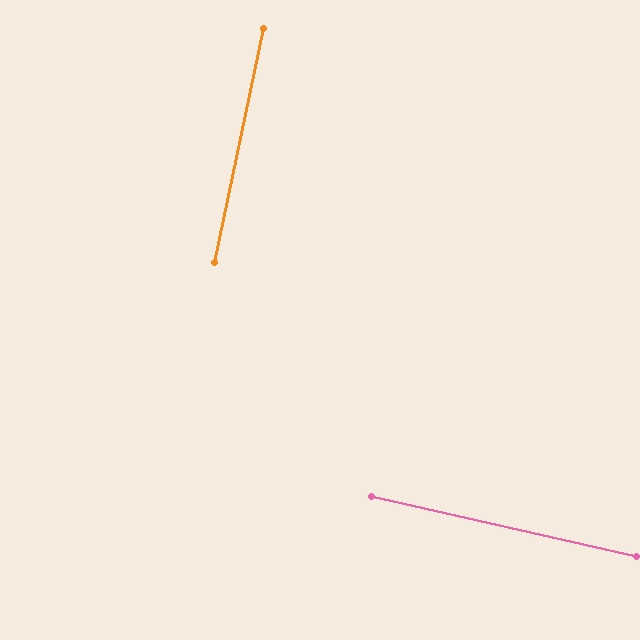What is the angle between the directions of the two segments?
Approximately 89 degrees.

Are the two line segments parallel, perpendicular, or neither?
Perpendicular — they meet at approximately 89°.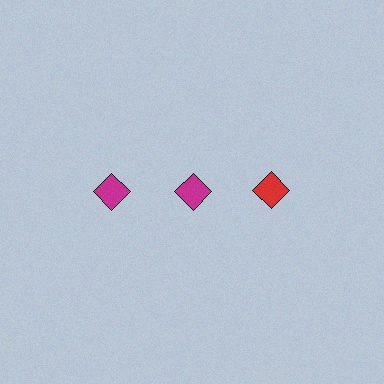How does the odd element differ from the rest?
It has a different color: red instead of magenta.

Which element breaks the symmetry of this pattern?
The red diamond in the top row, center column breaks the symmetry. All other shapes are magenta diamonds.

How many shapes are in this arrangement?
There are 3 shapes arranged in a grid pattern.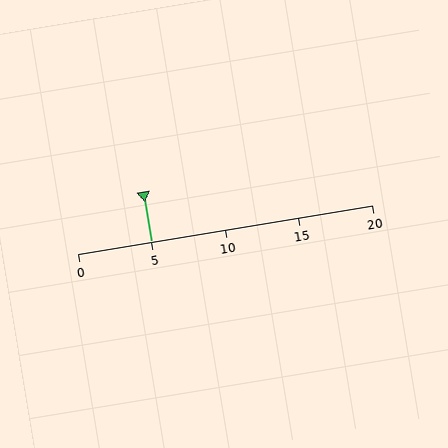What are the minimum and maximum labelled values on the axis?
The axis runs from 0 to 20.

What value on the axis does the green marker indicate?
The marker indicates approximately 5.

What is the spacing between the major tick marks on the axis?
The major ticks are spaced 5 apart.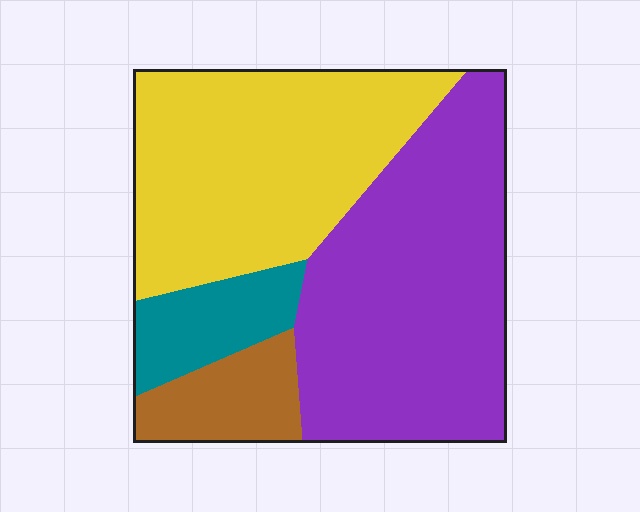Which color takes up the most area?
Purple, at roughly 45%.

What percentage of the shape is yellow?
Yellow covers roughly 35% of the shape.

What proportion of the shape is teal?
Teal takes up about one tenth (1/10) of the shape.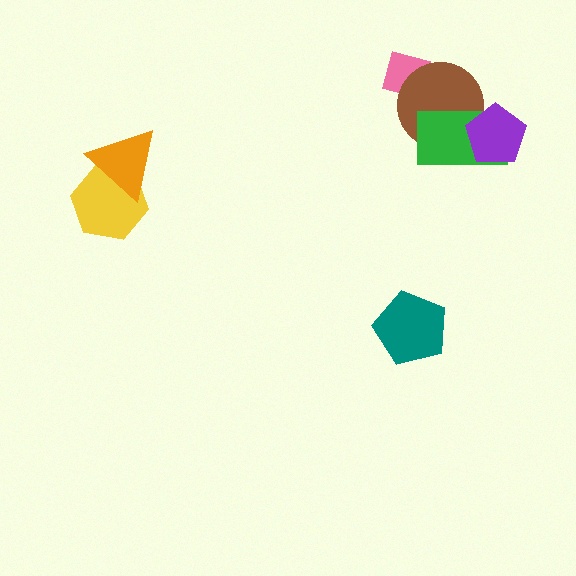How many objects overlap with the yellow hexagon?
1 object overlaps with the yellow hexagon.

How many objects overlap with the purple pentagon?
2 objects overlap with the purple pentagon.